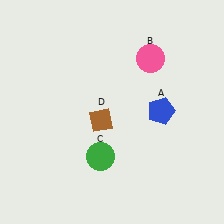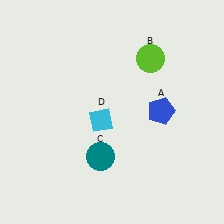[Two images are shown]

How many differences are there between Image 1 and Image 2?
There are 3 differences between the two images.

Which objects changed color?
B changed from pink to lime. C changed from green to teal. D changed from brown to cyan.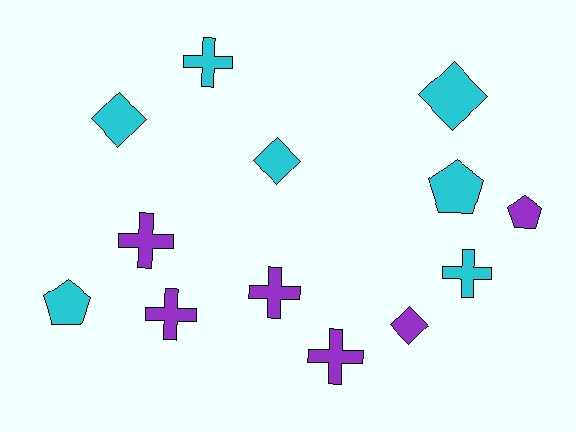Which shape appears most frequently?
Cross, with 6 objects.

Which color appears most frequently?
Cyan, with 7 objects.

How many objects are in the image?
There are 13 objects.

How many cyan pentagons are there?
There are 2 cyan pentagons.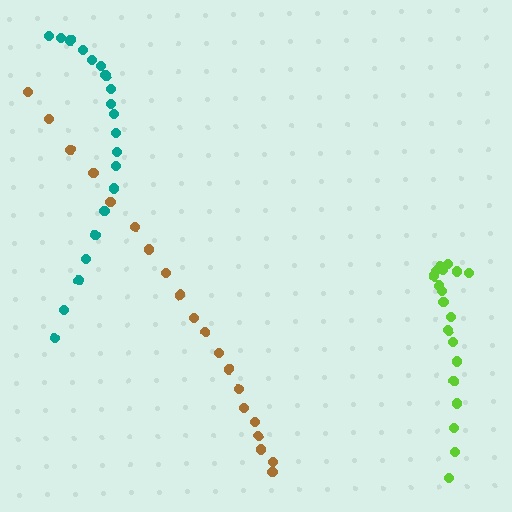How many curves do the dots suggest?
There are 3 distinct paths.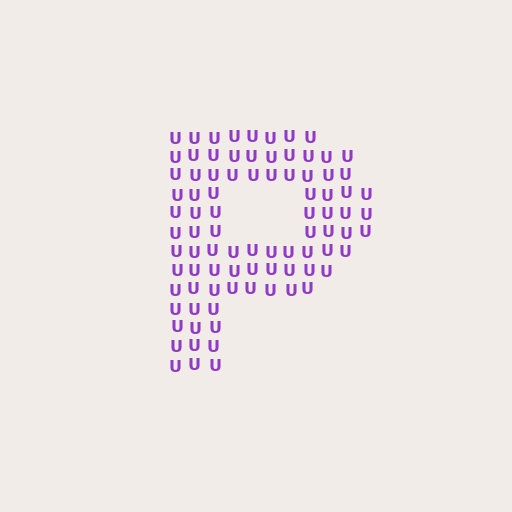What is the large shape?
The large shape is the letter P.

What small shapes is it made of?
It is made of small letter U's.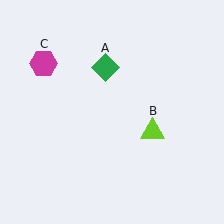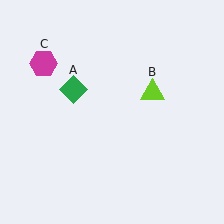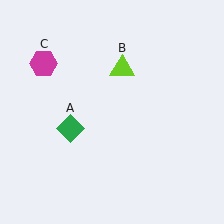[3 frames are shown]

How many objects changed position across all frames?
2 objects changed position: green diamond (object A), lime triangle (object B).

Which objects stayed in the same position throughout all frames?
Magenta hexagon (object C) remained stationary.